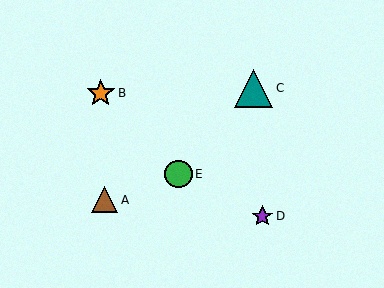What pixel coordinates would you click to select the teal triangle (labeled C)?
Click at (254, 88) to select the teal triangle C.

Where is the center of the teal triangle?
The center of the teal triangle is at (254, 88).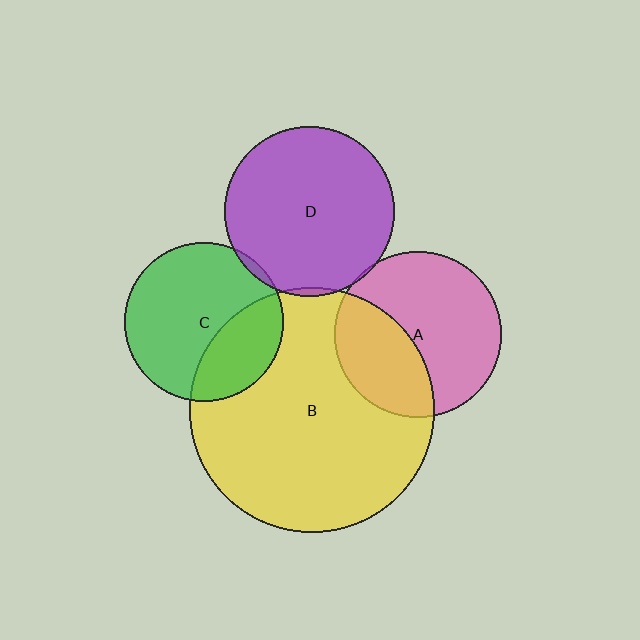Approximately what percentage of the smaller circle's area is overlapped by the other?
Approximately 5%.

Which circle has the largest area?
Circle B (yellow).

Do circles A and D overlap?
Yes.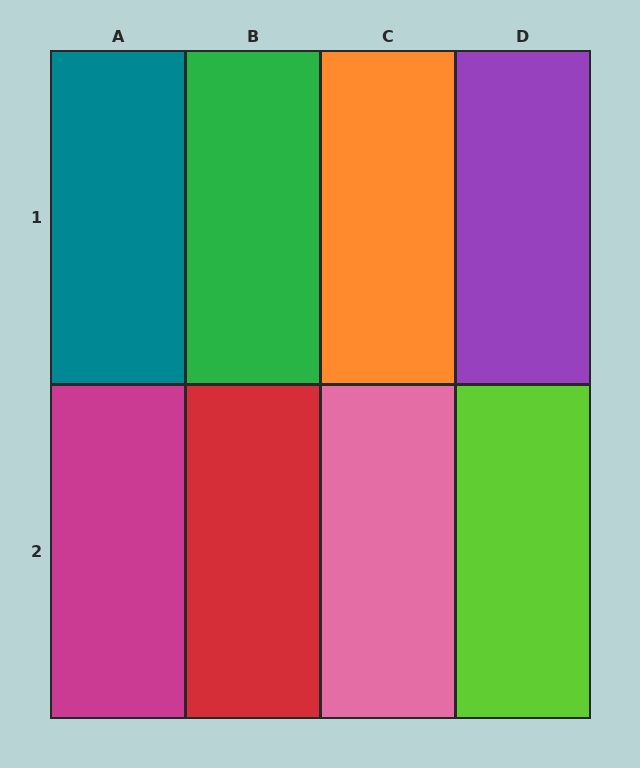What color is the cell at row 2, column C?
Pink.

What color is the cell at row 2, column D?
Lime.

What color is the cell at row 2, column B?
Red.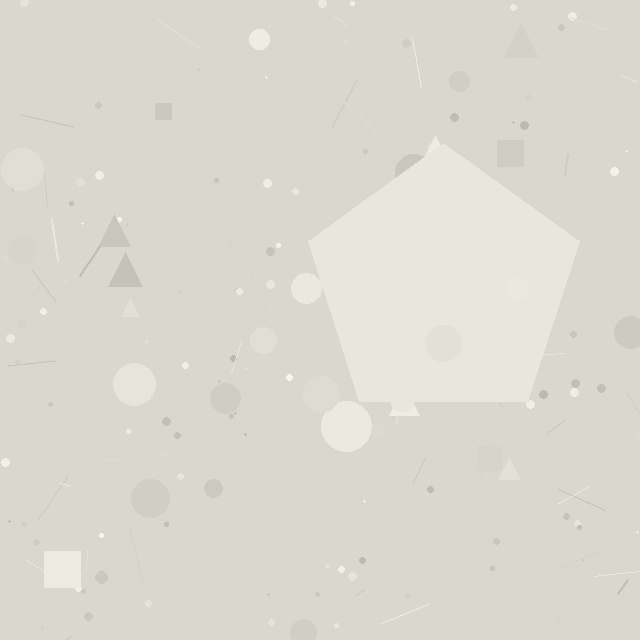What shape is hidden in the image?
A pentagon is hidden in the image.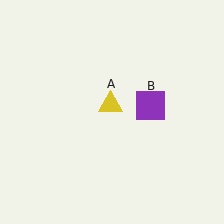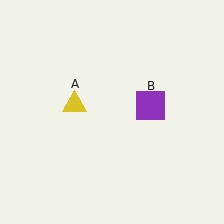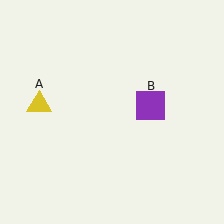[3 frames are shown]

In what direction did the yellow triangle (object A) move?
The yellow triangle (object A) moved left.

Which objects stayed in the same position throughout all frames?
Purple square (object B) remained stationary.